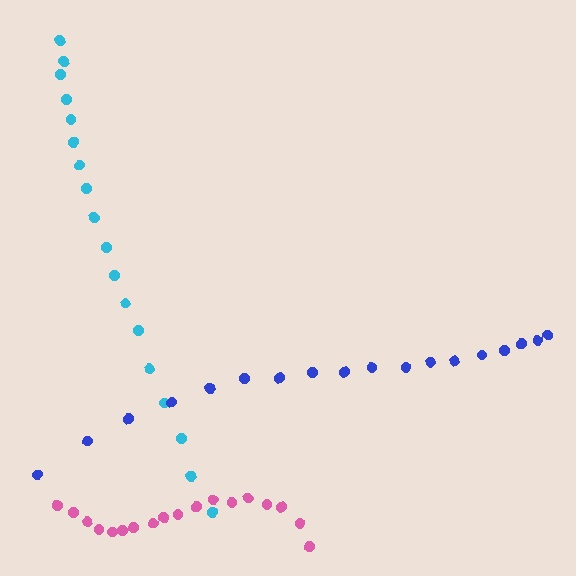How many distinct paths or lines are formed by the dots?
There are 3 distinct paths.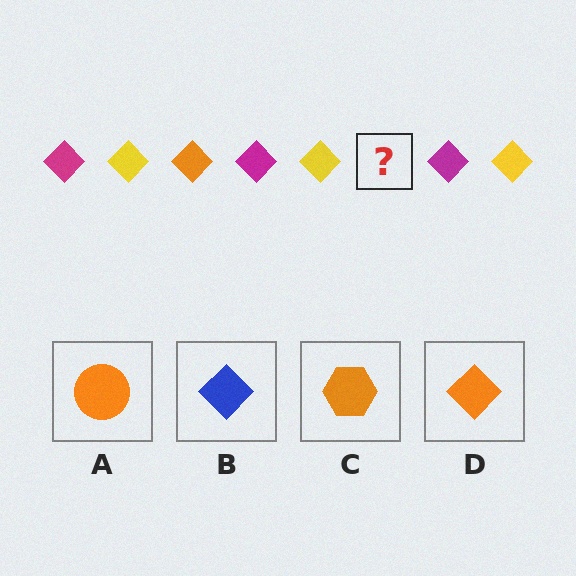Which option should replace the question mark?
Option D.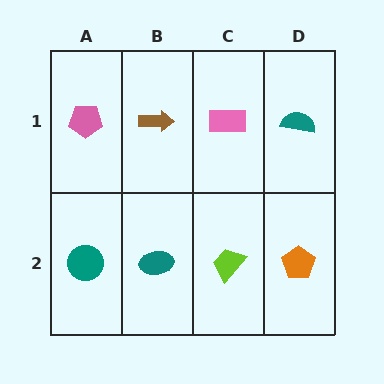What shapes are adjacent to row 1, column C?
A lime trapezoid (row 2, column C), a brown arrow (row 1, column B), a teal semicircle (row 1, column D).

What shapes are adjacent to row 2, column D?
A teal semicircle (row 1, column D), a lime trapezoid (row 2, column C).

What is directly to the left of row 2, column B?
A teal circle.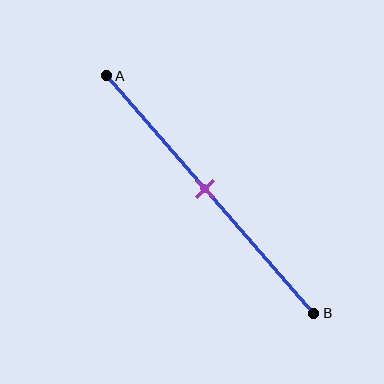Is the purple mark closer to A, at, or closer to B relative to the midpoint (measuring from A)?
The purple mark is approximately at the midpoint of segment AB.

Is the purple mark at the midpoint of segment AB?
Yes, the mark is approximately at the midpoint.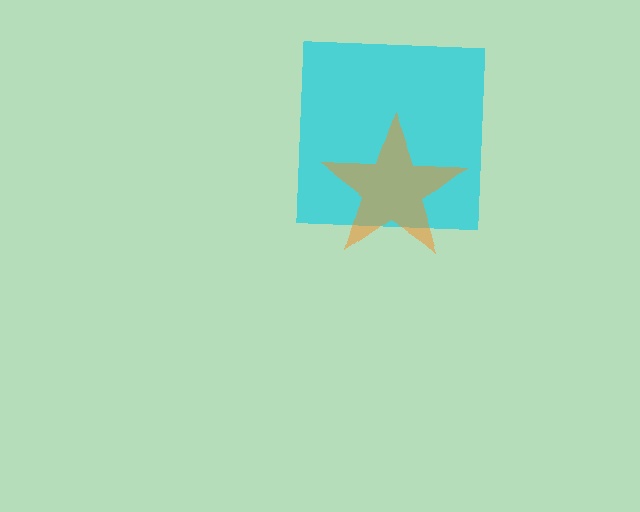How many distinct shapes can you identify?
There are 2 distinct shapes: a cyan square, an orange star.